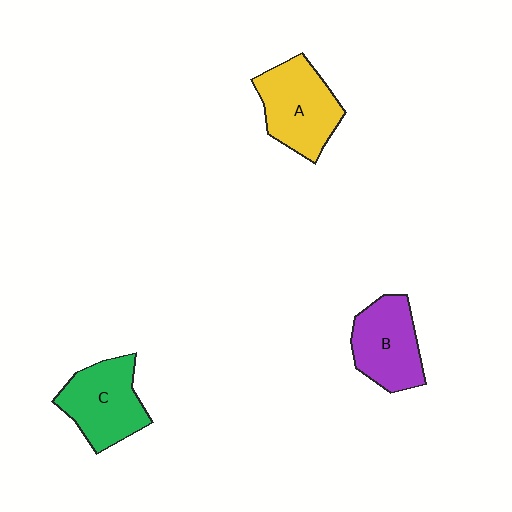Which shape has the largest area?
Shape A (yellow).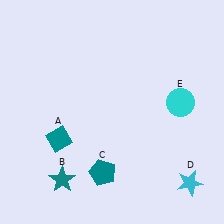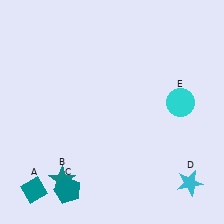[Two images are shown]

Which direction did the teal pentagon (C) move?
The teal pentagon (C) moved left.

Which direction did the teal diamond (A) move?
The teal diamond (A) moved down.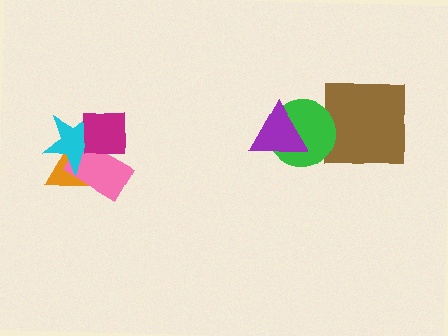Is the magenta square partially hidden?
No, no other shape covers it.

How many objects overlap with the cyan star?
3 objects overlap with the cyan star.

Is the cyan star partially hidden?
Yes, it is partially covered by another shape.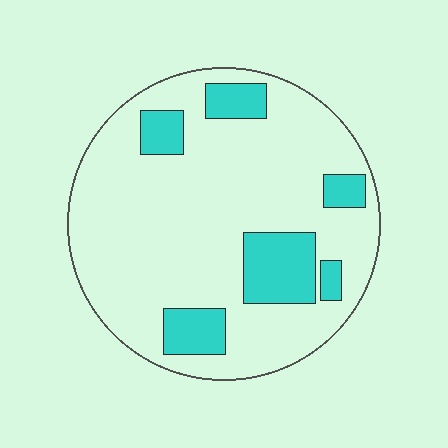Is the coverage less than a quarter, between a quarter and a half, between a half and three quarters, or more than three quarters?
Less than a quarter.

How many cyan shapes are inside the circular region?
6.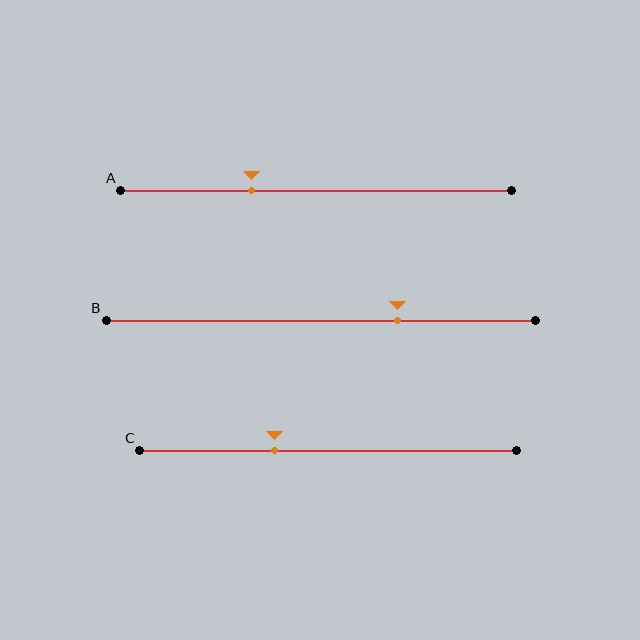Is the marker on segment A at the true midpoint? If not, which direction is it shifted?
No, the marker on segment A is shifted to the left by about 17% of the segment length.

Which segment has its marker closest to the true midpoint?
Segment C has its marker closest to the true midpoint.